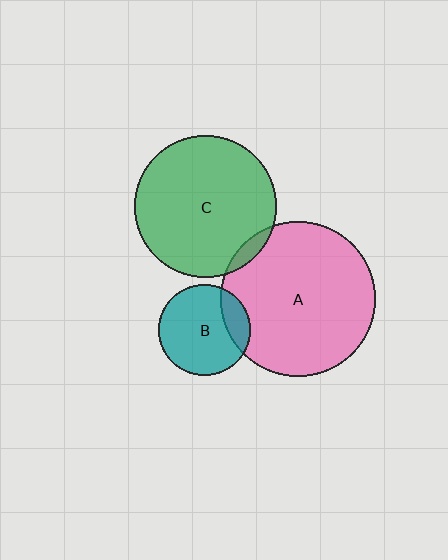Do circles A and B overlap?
Yes.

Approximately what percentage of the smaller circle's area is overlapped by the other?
Approximately 20%.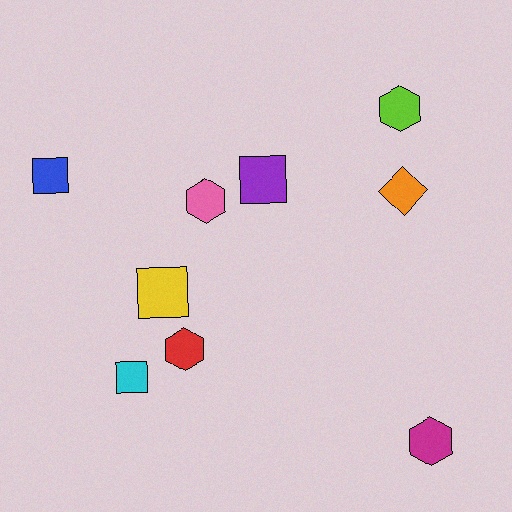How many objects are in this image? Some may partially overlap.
There are 9 objects.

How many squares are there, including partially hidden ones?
There are 4 squares.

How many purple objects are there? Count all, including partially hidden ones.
There is 1 purple object.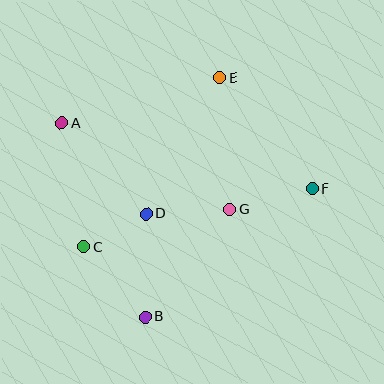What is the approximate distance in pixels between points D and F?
The distance between D and F is approximately 168 pixels.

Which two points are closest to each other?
Points C and D are closest to each other.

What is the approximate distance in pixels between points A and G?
The distance between A and G is approximately 188 pixels.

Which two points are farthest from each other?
Points A and F are farthest from each other.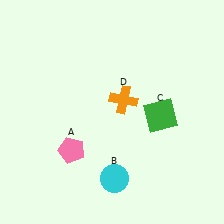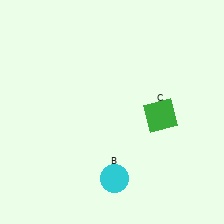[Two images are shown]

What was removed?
The pink pentagon (A), the orange cross (D) were removed in Image 2.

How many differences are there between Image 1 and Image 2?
There are 2 differences between the two images.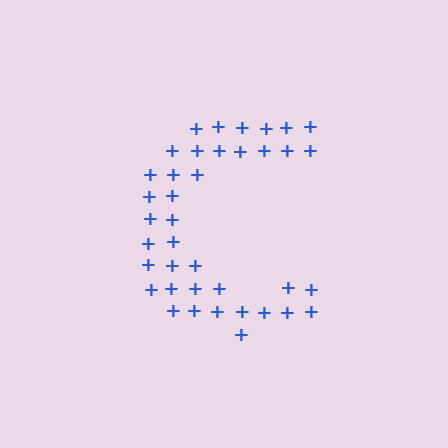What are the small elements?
The small elements are plus signs.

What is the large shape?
The large shape is the letter C.